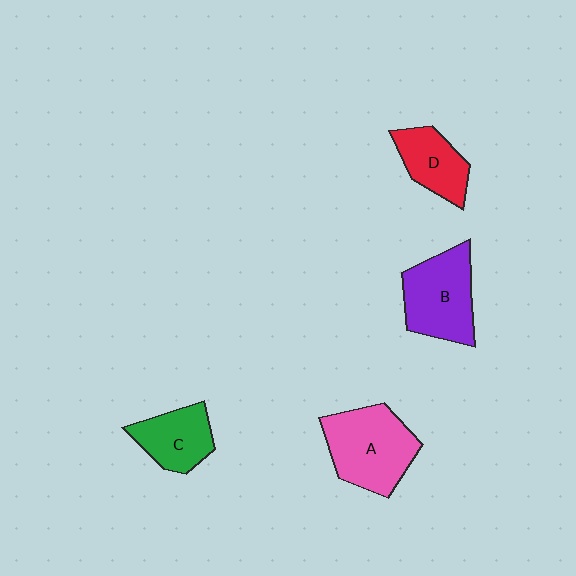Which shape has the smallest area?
Shape D (red).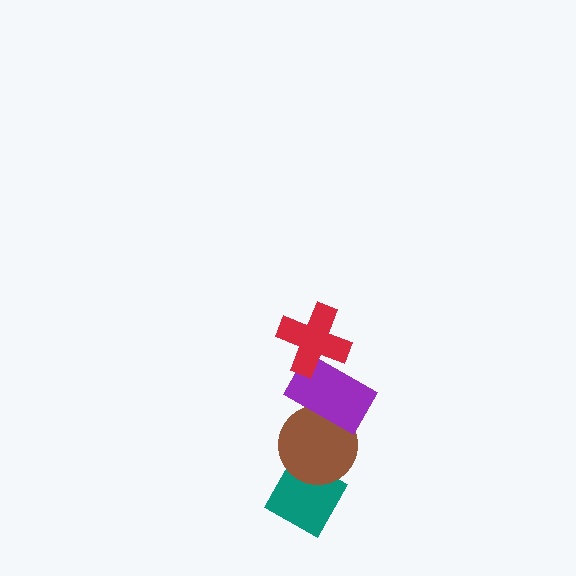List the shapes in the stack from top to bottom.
From top to bottom: the red cross, the purple rectangle, the brown circle, the teal diamond.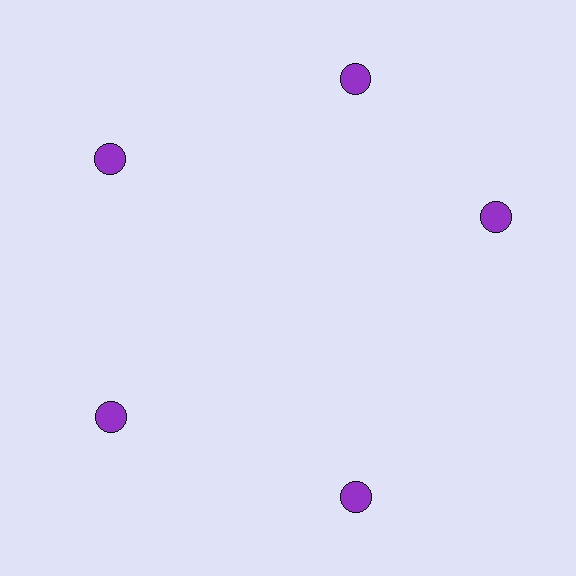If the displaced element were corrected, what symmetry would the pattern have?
It would have 5-fold rotational symmetry — the pattern would map onto itself every 72 degrees.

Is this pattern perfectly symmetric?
No. The 5 purple circles are arranged in a ring, but one element near the 3 o'clock position is rotated out of alignment along the ring, breaking the 5-fold rotational symmetry.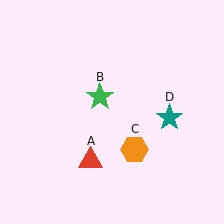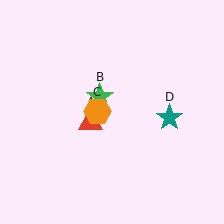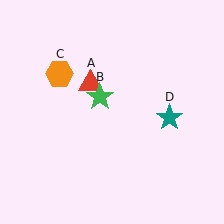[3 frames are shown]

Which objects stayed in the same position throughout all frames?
Green star (object B) and teal star (object D) remained stationary.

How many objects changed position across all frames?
2 objects changed position: red triangle (object A), orange hexagon (object C).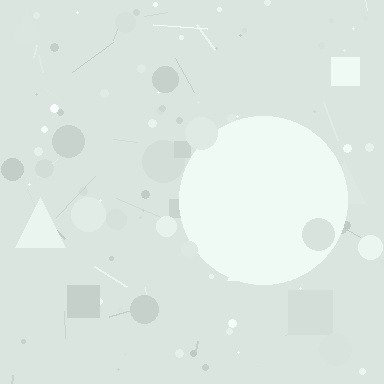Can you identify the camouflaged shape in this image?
The camouflaged shape is a circle.